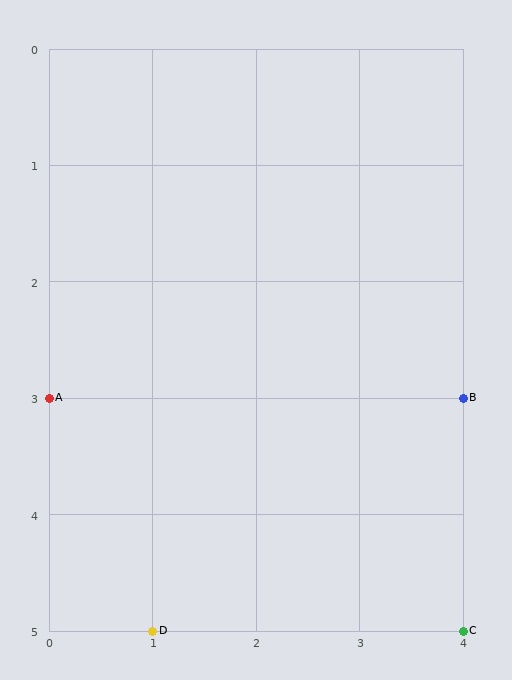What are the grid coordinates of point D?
Point D is at grid coordinates (1, 5).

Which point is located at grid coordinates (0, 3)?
Point A is at (0, 3).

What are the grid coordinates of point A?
Point A is at grid coordinates (0, 3).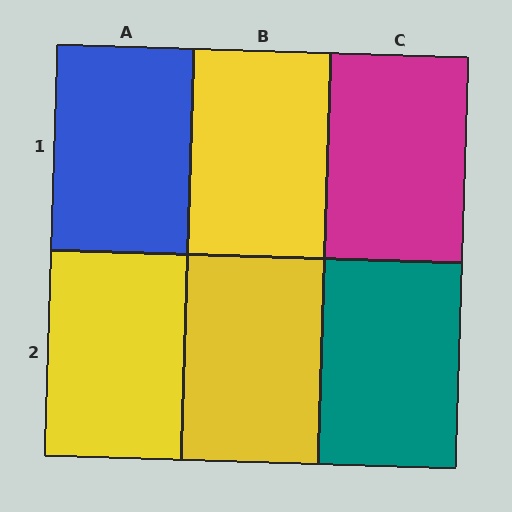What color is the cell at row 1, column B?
Yellow.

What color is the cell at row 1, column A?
Blue.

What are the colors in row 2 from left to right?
Yellow, yellow, teal.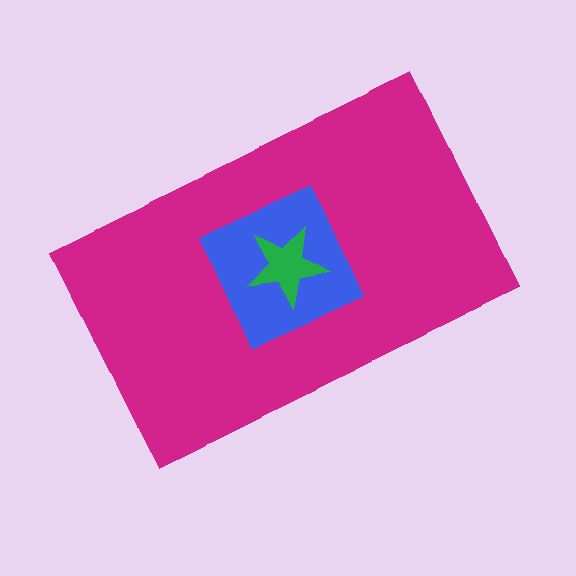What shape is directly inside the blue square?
The green star.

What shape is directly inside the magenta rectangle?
The blue square.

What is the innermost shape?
The green star.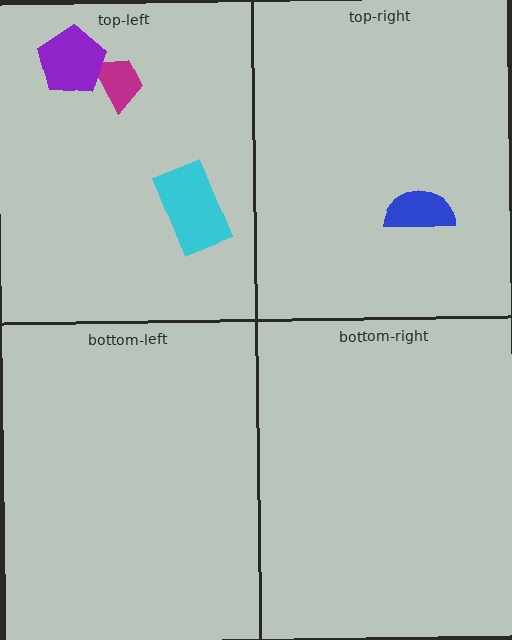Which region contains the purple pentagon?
The top-left region.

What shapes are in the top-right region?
The blue semicircle.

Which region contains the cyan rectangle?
The top-left region.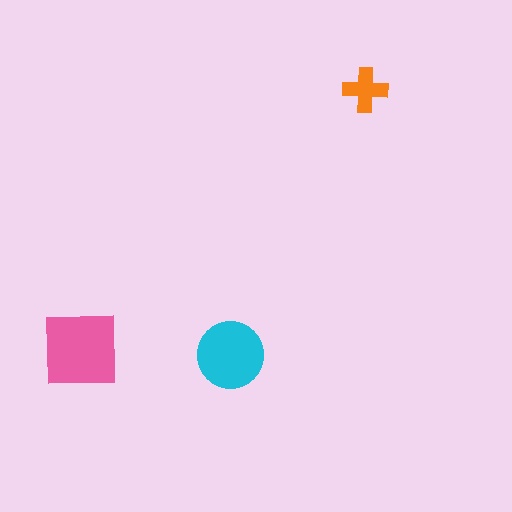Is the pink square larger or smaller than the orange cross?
Larger.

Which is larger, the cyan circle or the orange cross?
The cyan circle.